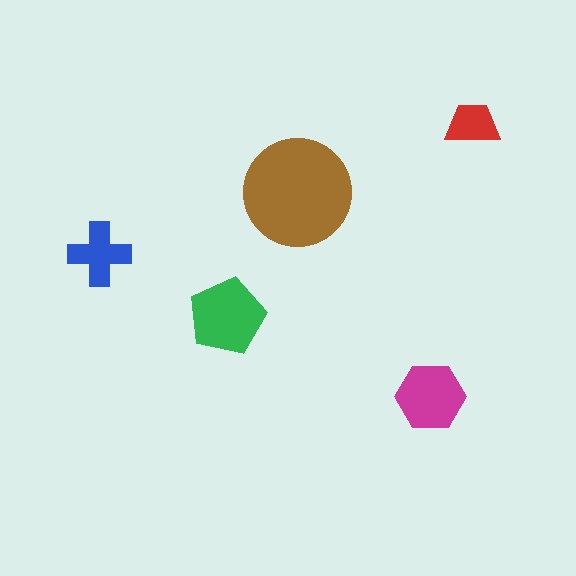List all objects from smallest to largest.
The red trapezoid, the blue cross, the magenta hexagon, the green pentagon, the brown circle.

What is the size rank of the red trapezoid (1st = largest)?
5th.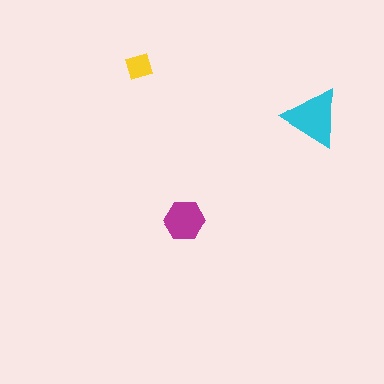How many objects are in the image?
There are 3 objects in the image.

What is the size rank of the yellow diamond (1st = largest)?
3rd.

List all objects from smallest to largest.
The yellow diamond, the magenta hexagon, the cyan triangle.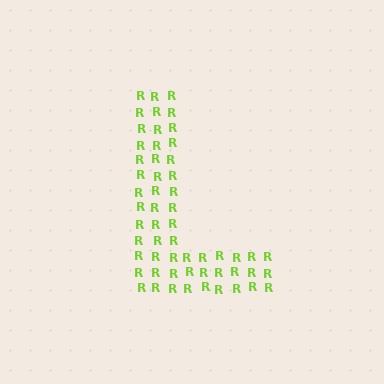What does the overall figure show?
The overall figure shows the letter L.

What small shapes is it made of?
It is made of small letter R's.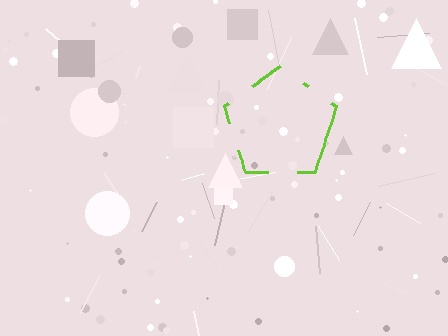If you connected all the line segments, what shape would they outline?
They would outline a pentagon.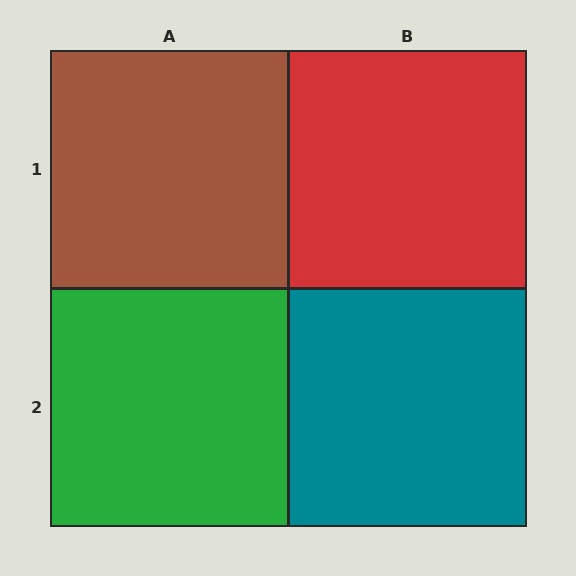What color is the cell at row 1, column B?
Red.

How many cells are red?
1 cell is red.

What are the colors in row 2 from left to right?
Green, teal.